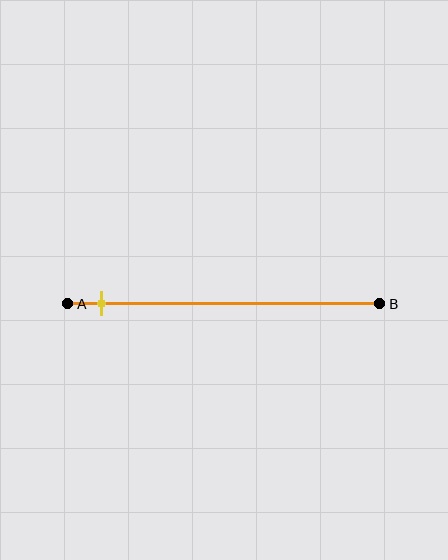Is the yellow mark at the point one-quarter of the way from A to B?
No, the mark is at about 10% from A, not at the 25% one-quarter point.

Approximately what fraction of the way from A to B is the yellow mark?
The yellow mark is approximately 10% of the way from A to B.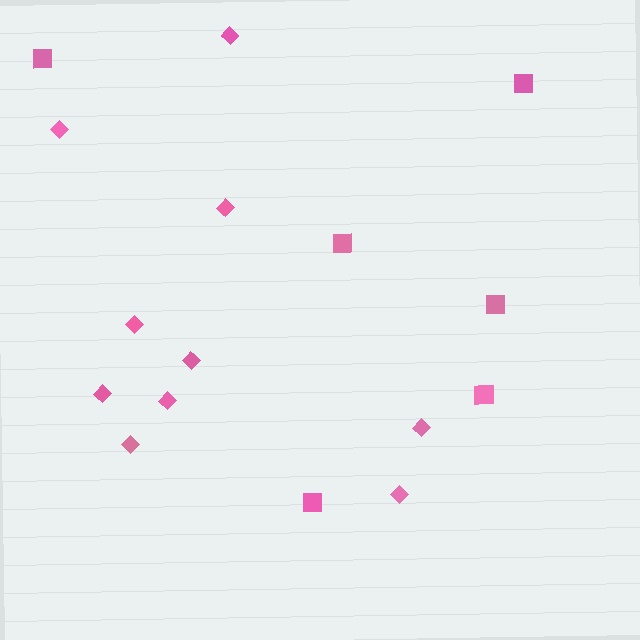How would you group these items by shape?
There are 2 groups: one group of squares (6) and one group of diamonds (10).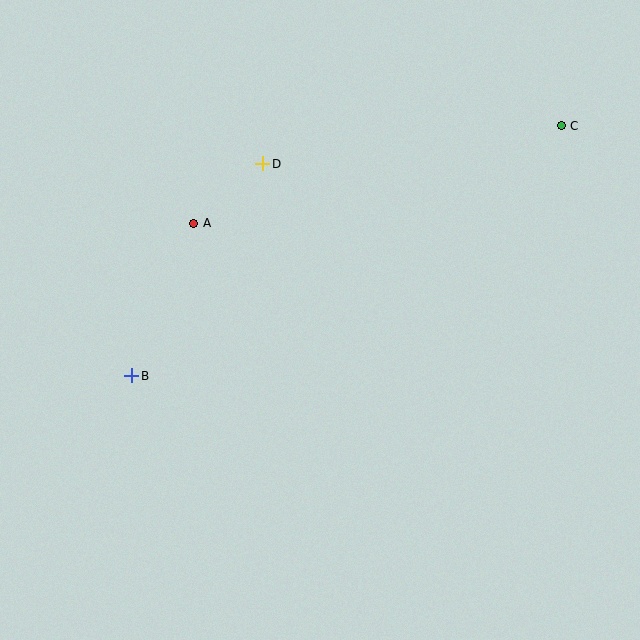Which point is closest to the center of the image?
Point A at (194, 223) is closest to the center.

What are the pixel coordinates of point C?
Point C is at (561, 126).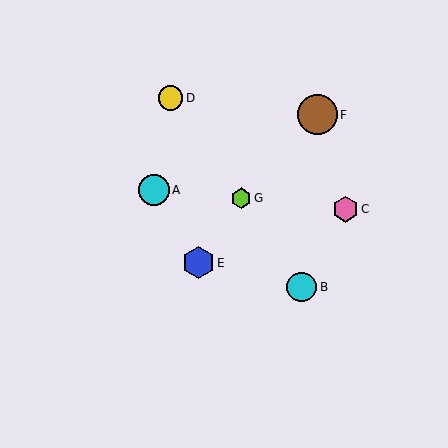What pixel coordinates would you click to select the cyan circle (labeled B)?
Click at (302, 287) to select the cyan circle B.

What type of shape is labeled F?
Shape F is a brown circle.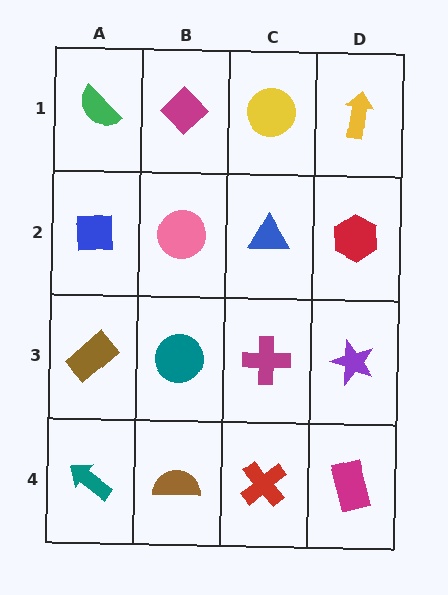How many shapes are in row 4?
4 shapes.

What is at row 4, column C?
A red cross.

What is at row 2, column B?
A pink circle.